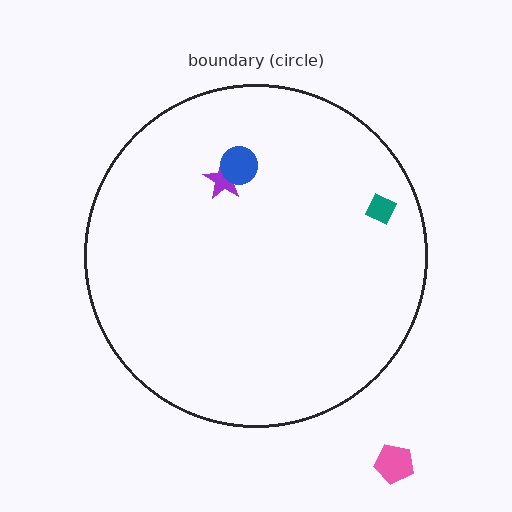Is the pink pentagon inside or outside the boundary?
Outside.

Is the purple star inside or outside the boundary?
Inside.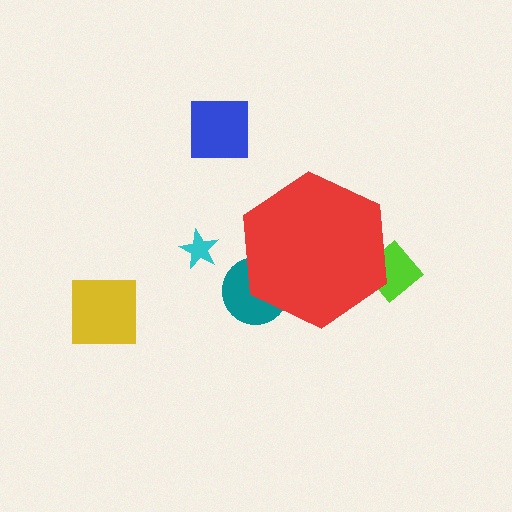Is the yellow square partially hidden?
No, the yellow square is fully visible.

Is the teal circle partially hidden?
Yes, the teal circle is partially hidden behind the red hexagon.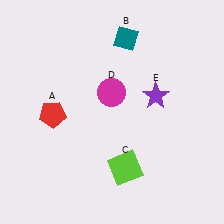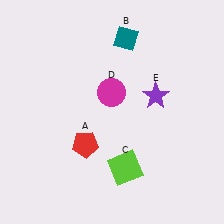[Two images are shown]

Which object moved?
The red pentagon (A) moved right.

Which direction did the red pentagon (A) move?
The red pentagon (A) moved right.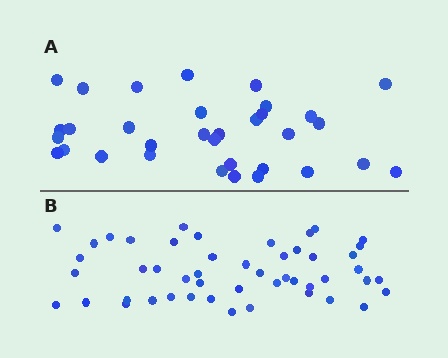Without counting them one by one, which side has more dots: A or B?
Region B (the bottom region) has more dots.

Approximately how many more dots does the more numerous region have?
Region B has approximately 15 more dots than region A.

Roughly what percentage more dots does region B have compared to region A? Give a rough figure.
About 50% more.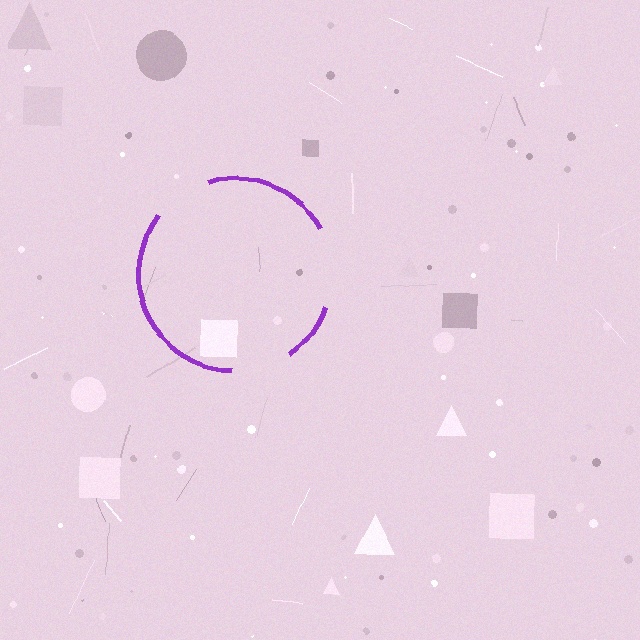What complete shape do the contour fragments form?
The contour fragments form a circle.